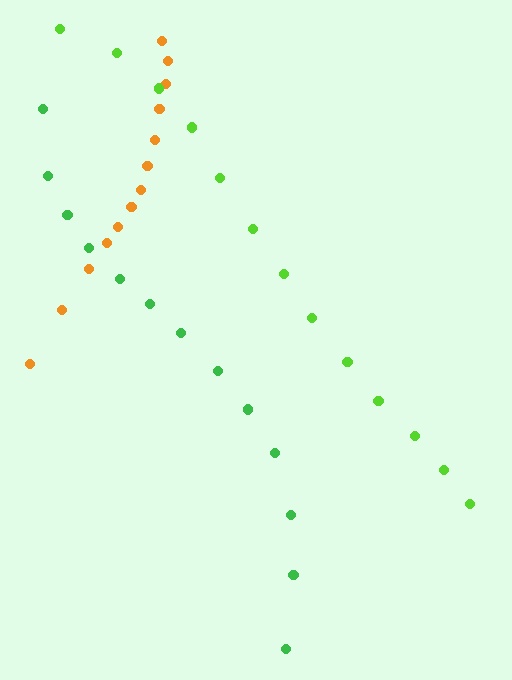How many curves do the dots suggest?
There are 3 distinct paths.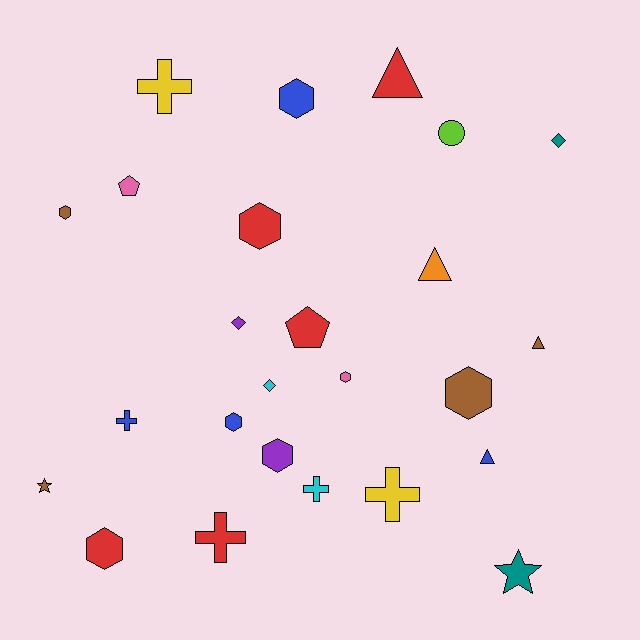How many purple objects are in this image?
There are 2 purple objects.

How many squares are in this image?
There are no squares.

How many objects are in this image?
There are 25 objects.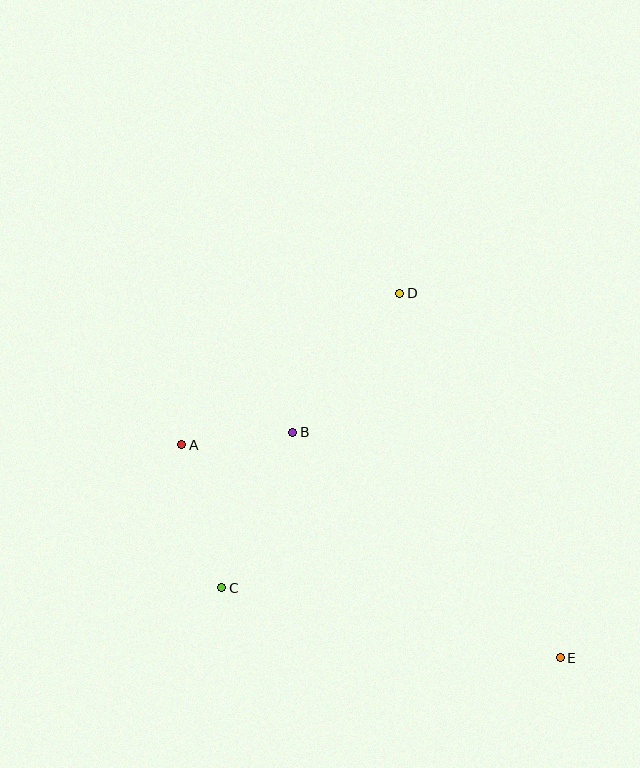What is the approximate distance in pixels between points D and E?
The distance between D and E is approximately 398 pixels.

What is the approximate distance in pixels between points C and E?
The distance between C and E is approximately 346 pixels.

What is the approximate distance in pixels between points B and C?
The distance between B and C is approximately 171 pixels.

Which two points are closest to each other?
Points A and B are closest to each other.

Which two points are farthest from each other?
Points A and E are farthest from each other.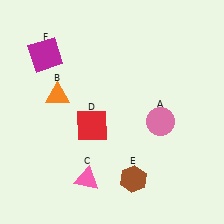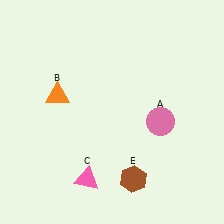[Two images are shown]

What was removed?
The magenta square (F), the red square (D) were removed in Image 2.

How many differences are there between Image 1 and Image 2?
There are 2 differences between the two images.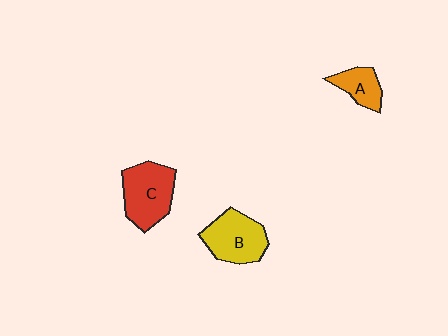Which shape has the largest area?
Shape C (red).